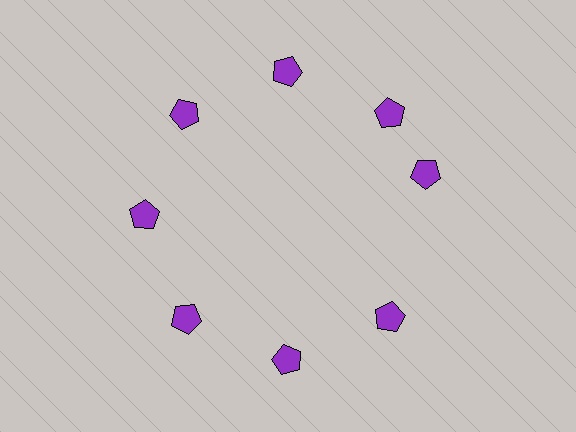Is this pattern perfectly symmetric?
No. The 8 purple pentagons are arranged in a ring, but one element near the 3 o'clock position is rotated out of alignment along the ring, breaking the 8-fold rotational symmetry.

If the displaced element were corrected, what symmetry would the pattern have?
It would have 8-fold rotational symmetry — the pattern would map onto itself every 45 degrees.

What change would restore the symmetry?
The symmetry would be restored by rotating it back into even spacing with its neighbors so that all 8 pentagons sit at equal angles and equal distance from the center.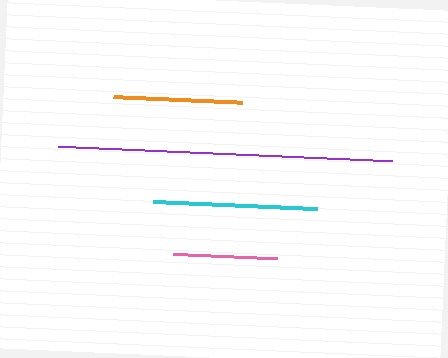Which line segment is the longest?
The purple line is the longest at approximately 334 pixels.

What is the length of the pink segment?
The pink segment is approximately 104 pixels long.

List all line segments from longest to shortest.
From longest to shortest: purple, cyan, orange, pink.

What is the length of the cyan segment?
The cyan segment is approximately 164 pixels long.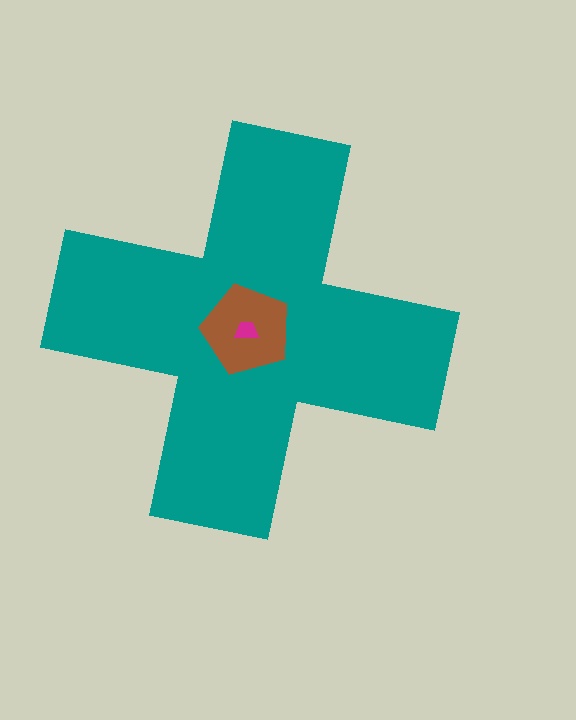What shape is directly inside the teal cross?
The brown pentagon.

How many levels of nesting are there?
3.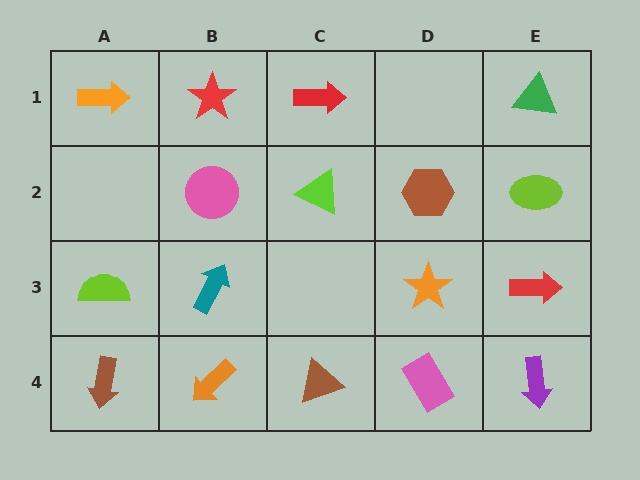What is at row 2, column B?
A pink circle.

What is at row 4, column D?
A pink rectangle.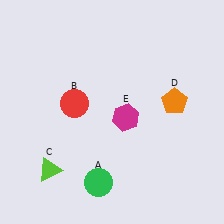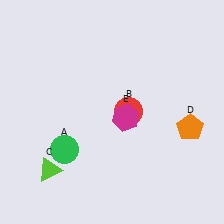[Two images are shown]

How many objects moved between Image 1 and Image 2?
3 objects moved between the two images.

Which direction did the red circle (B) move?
The red circle (B) moved right.